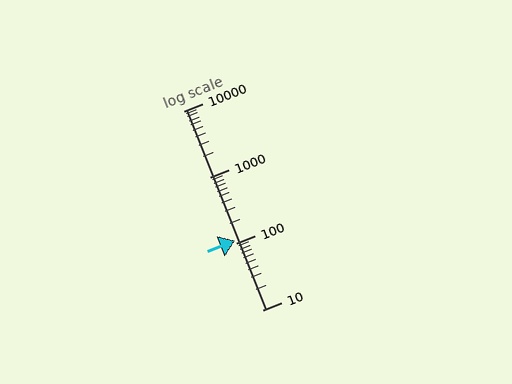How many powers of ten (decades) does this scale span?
The scale spans 3 decades, from 10 to 10000.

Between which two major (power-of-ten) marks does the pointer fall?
The pointer is between 100 and 1000.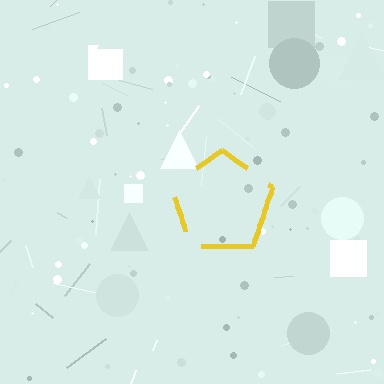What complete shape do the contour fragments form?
The contour fragments form a pentagon.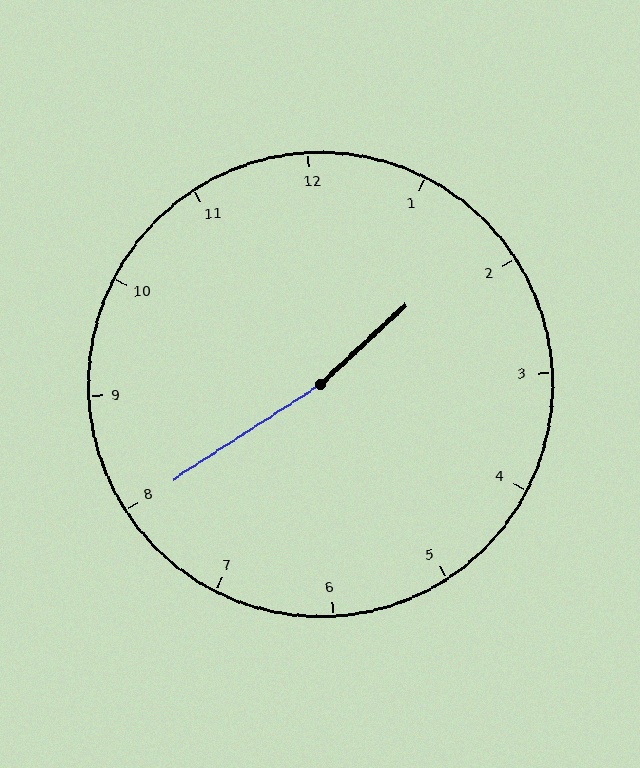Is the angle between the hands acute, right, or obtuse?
It is obtuse.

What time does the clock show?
1:40.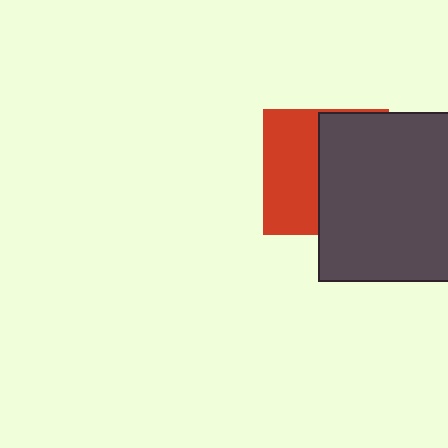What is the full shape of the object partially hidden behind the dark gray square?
The partially hidden object is a red square.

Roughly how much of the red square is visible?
A small part of it is visible (roughly 44%).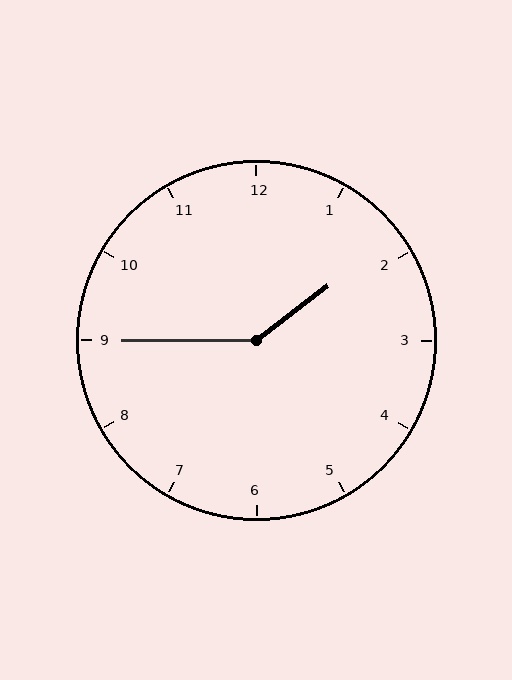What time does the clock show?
1:45.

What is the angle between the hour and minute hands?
Approximately 142 degrees.